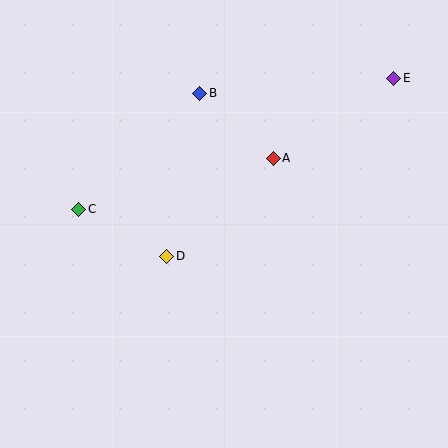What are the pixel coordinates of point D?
Point D is at (167, 256).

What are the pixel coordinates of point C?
Point C is at (79, 209).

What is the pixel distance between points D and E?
The distance between D and E is 288 pixels.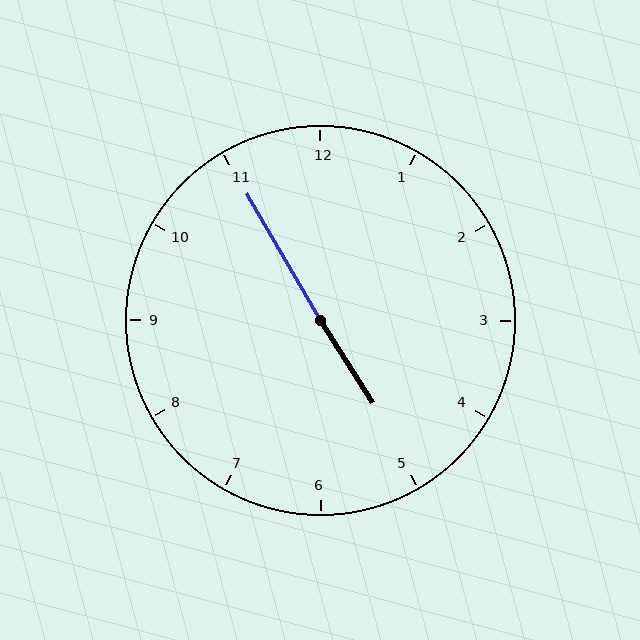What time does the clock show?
4:55.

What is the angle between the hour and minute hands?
Approximately 178 degrees.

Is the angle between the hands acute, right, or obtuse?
It is obtuse.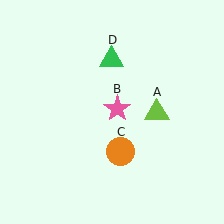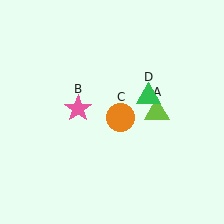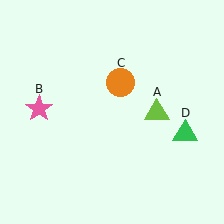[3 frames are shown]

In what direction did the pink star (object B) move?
The pink star (object B) moved left.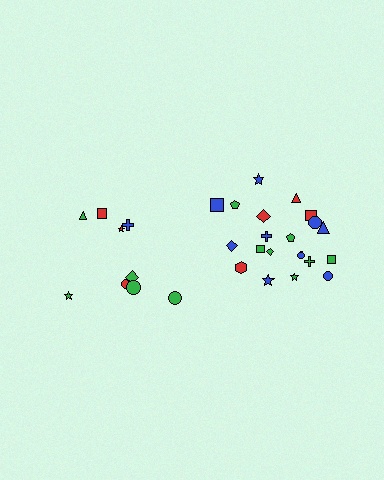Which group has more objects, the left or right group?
The right group.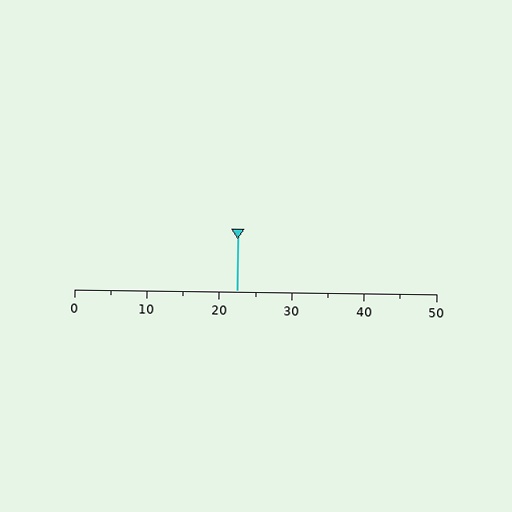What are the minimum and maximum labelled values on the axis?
The axis runs from 0 to 50.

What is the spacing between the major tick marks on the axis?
The major ticks are spaced 10 apart.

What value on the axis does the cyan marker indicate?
The marker indicates approximately 22.5.